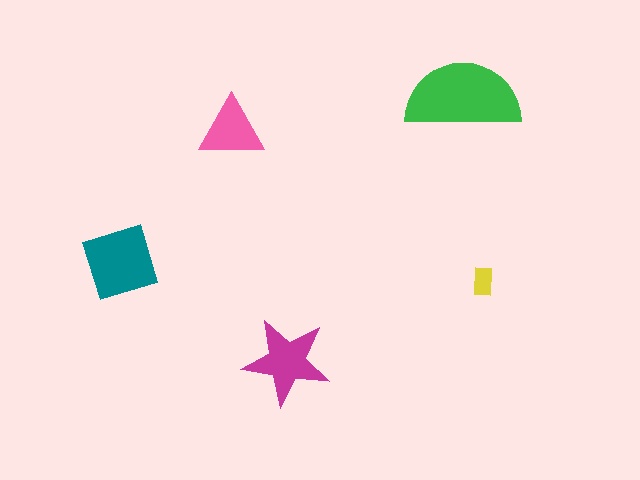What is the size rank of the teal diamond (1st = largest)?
2nd.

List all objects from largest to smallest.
The green semicircle, the teal diamond, the magenta star, the pink triangle, the yellow rectangle.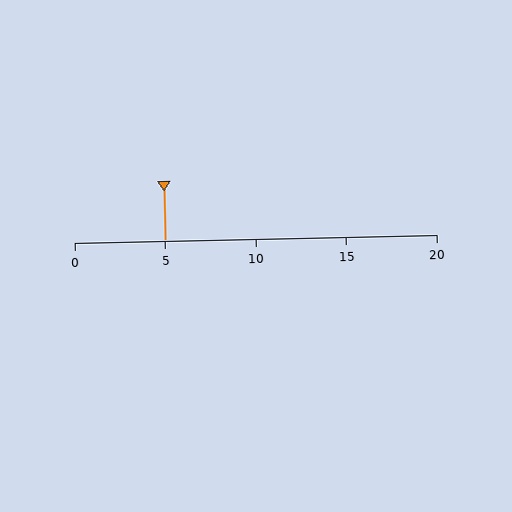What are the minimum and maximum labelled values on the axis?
The axis runs from 0 to 20.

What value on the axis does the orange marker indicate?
The marker indicates approximately 5.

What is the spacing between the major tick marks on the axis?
The major ticks are spaced 5 apart.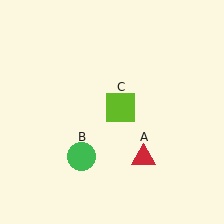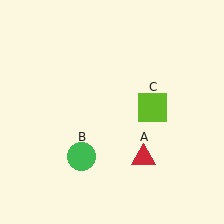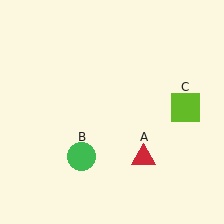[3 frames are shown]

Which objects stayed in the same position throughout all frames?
Red triangle (object A) and green circle (object B) remained stationary.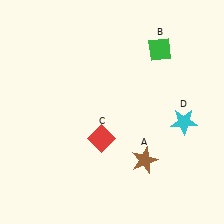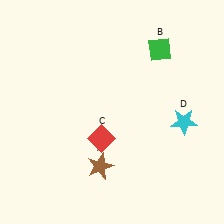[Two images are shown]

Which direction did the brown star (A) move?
The brown star (A) moved left.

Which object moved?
The brown star (A) moved left.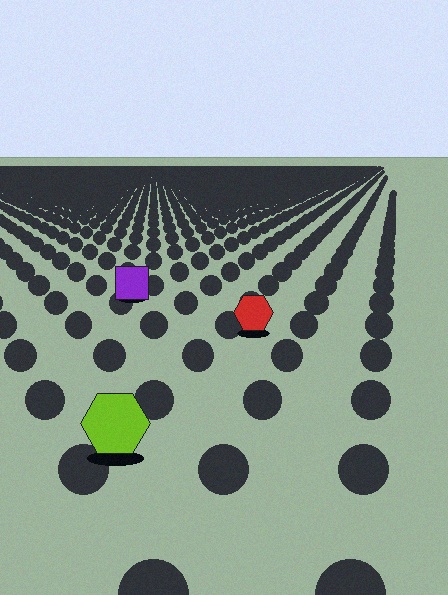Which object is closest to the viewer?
The lime hexagon is closest. The texture marks near it are larger and more spread out.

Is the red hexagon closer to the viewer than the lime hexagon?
No. The lime hexagon is closer — you can tell from the texture gradient: the ground texture is coarser near it.